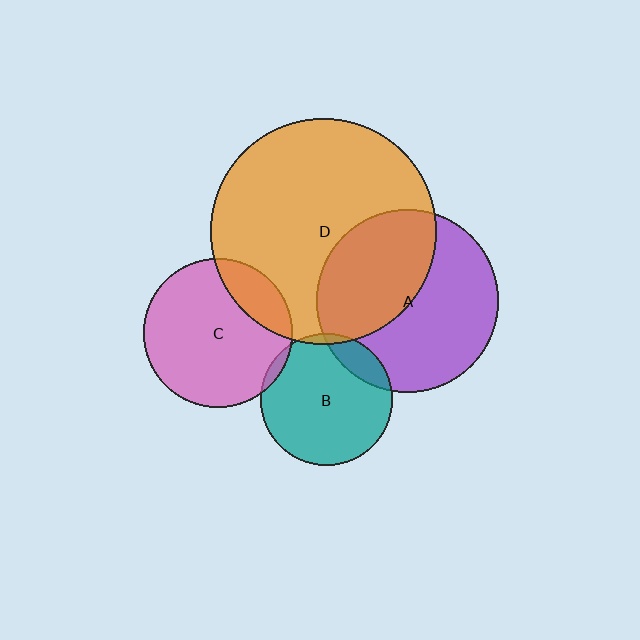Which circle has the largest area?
Circle D (orange).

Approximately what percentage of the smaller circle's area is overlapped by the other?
Approximately 5%.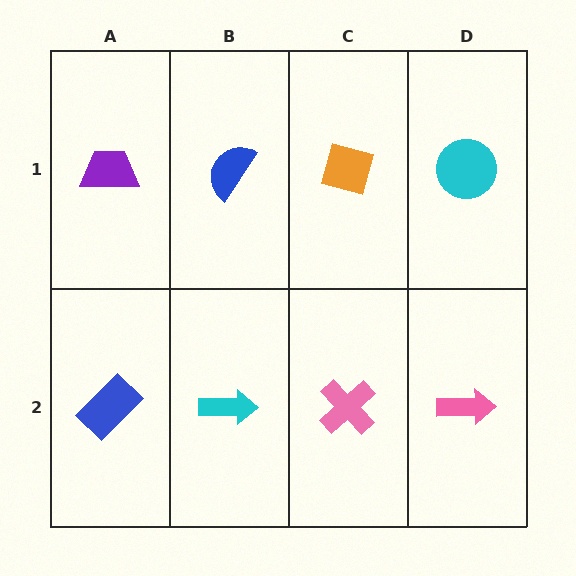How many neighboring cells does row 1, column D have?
2.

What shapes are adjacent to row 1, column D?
A pink arrow (row 2, column D), an orange square (row 1, column C).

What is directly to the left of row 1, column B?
A purple trapezoid.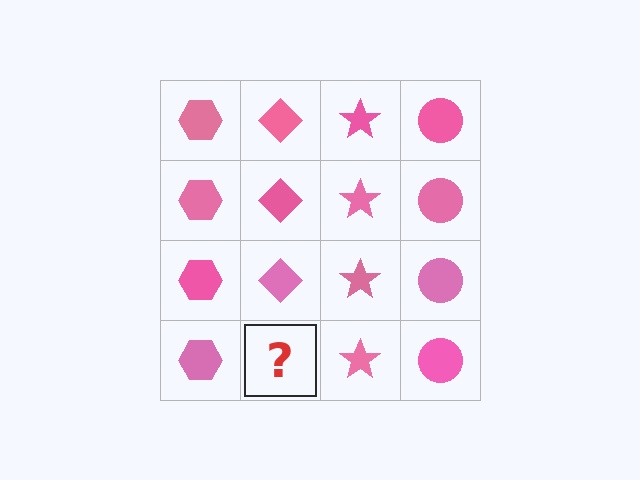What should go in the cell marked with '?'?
The missing cell should contain a pink diamond.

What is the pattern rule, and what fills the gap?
The rule is that each column has a consistent shape. The gap should be filled with a pink diamond.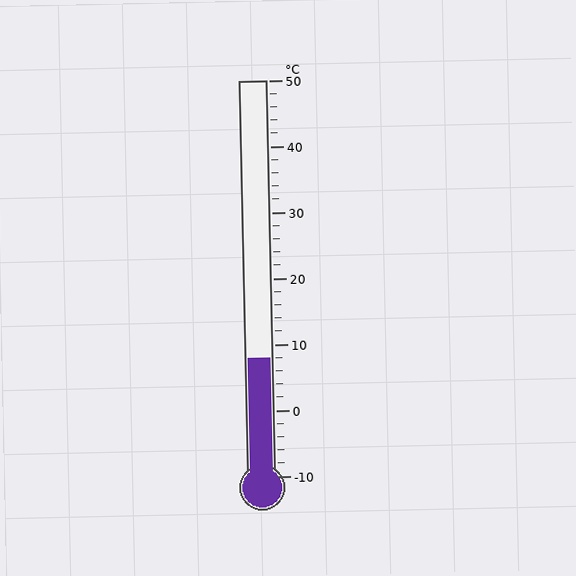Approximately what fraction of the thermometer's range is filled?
The thermometer is filled to approximately 30% of its range.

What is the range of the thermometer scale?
The thermometer scale ranges from -10°C to 50°C.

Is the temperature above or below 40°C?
The temperature is below 40°C.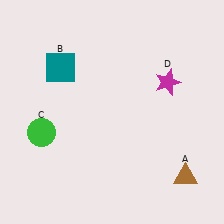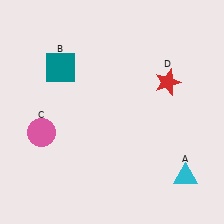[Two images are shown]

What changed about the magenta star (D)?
In Image 1, D is magenta. In Image 2, it changed to red.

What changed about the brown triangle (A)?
In Image 1, A is brown. In Image 2, it changed to cyan.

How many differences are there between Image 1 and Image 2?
There are 3 differences between the two images.